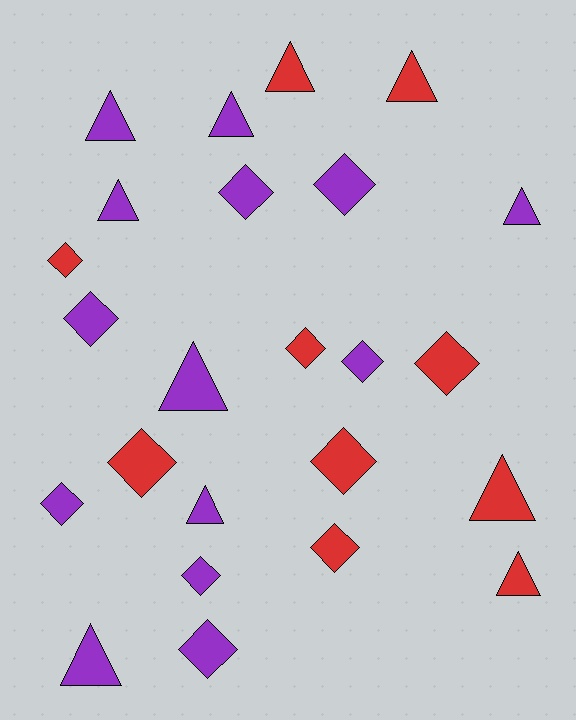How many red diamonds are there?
There are 6 red diamonds.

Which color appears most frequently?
Purple, with 14 objects.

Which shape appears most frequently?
Diamond, with 13 objects.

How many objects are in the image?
There are 24 objects.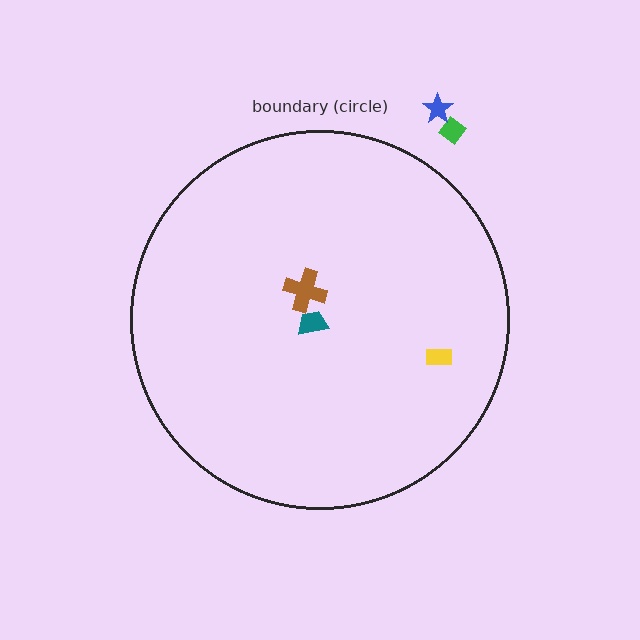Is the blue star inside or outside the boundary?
Outside.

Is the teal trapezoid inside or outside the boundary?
Inside.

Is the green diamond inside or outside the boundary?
Outside.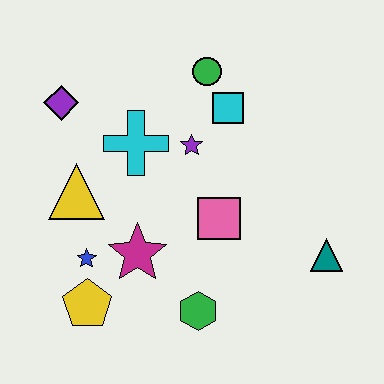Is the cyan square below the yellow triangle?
No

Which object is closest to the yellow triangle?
The blue star is closest to the yellow triangle.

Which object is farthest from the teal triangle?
The purple diamond is farthest from the teal triangle.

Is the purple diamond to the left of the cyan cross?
Yes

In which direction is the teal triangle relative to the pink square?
The teal triangle is to the right of the pink square.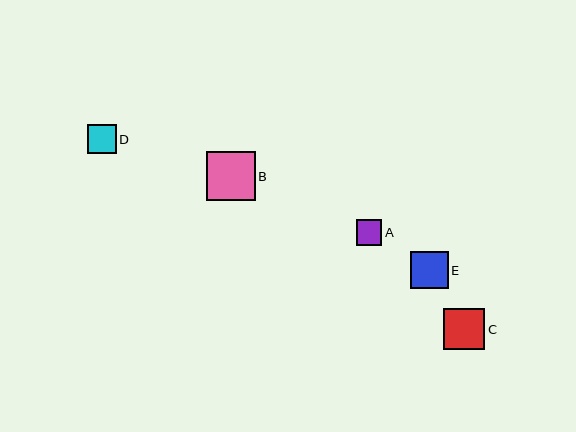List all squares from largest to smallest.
From largest to smallest: B, C, E, D, A.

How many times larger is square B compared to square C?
Square B is approximately 1.2 times the size of square C.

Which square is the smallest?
Square A is the smallest with a size of approximately 26 pixels.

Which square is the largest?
Square B is the largest with a size of approximately 49 pixels.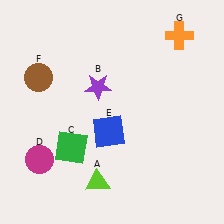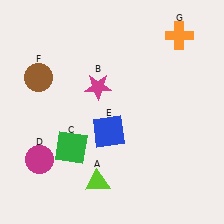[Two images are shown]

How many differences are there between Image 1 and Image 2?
There is 1 difference between the two images.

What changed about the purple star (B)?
In Image 1, B is purple. In Image 2, it changed to magenta.